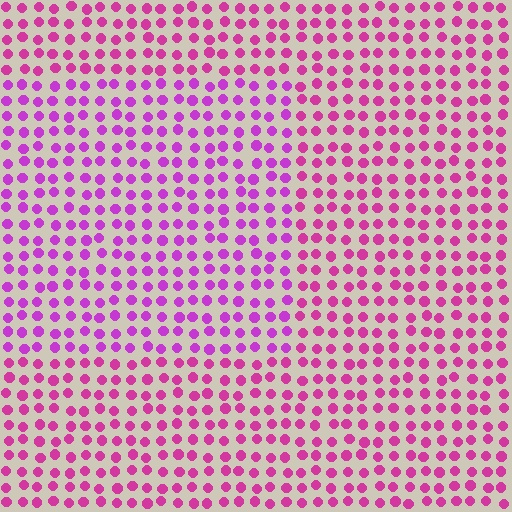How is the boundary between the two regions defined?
The boundary is defined purely by a slight shift in hue (about 24 degrees). Spacing, size, and orientation are identical on both sides.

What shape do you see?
I see a rectangle.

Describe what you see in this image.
The image is filled with small magenta elements in a uniform arrangement. A rectangle-shaped region is visible where the elements are tinted to a slightly different hue, forming a subtle color boundary.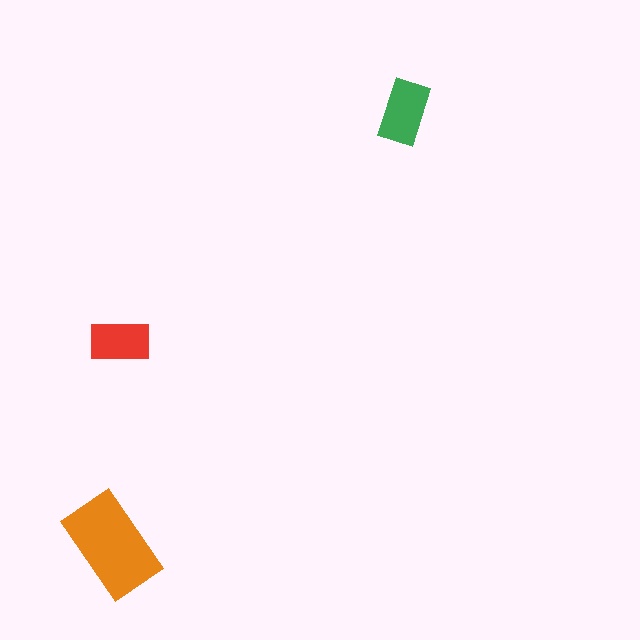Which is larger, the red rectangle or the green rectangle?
The green one.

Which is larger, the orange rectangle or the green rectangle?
The orange one.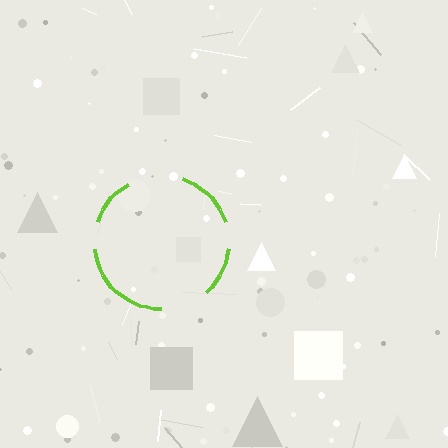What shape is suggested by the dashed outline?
The dashed outline suggests a circle.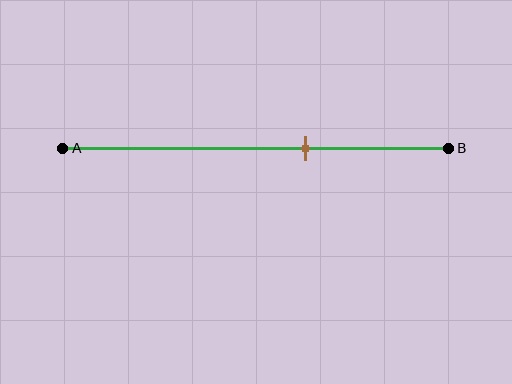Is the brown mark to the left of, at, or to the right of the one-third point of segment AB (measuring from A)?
The brown mark is to the right of the one-third point of segment AB.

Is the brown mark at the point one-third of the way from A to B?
No, the mark is at about 65% from A, not at the 33% one-third point.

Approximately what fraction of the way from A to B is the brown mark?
The brown mark is approximately 65% of the way from A to B.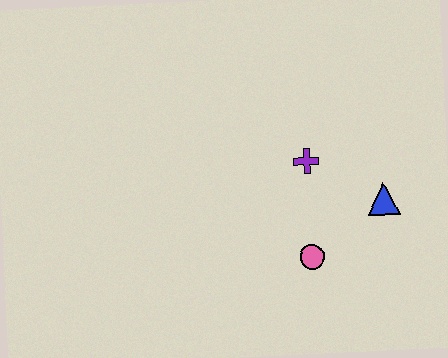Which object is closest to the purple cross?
The blue triangle is closest to the purple cross.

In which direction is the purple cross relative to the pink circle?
The purple cross is above the pink circle.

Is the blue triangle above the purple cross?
No